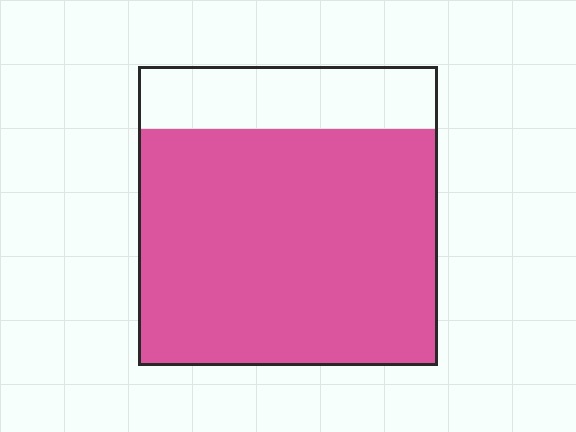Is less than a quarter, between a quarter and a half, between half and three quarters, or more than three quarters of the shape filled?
More than three quarters.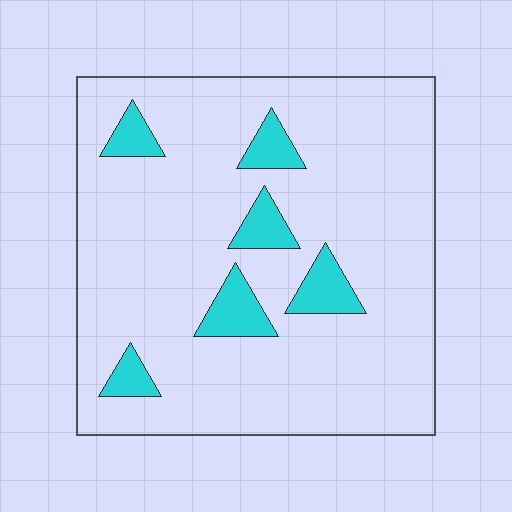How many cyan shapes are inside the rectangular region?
6.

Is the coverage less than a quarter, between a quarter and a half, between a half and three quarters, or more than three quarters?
Less than a quarter.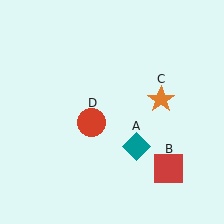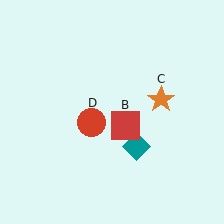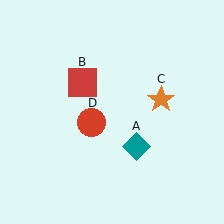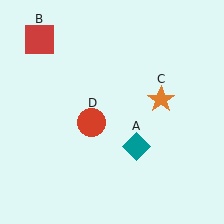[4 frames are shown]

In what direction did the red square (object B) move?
The red square (object B) moved up and to the left.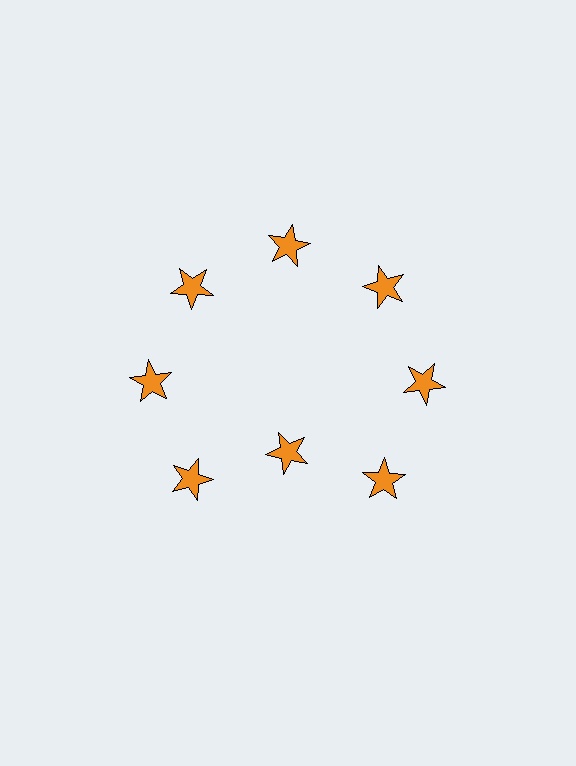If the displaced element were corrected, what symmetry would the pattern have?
It would have 8-fold rotational symmetry — the pattern would map onto itself every 45 degrees.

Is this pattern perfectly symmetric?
No. The 8 orange stars are arranged in a ring, but one element near the 6 o'clock position is pulled inward toward the center, breaking the 8-fold rotational symmetry.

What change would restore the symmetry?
The symmetry would be restored by moving it outward, back onto the ring so that all 8 stars sit at equal angles and equal distance from the center.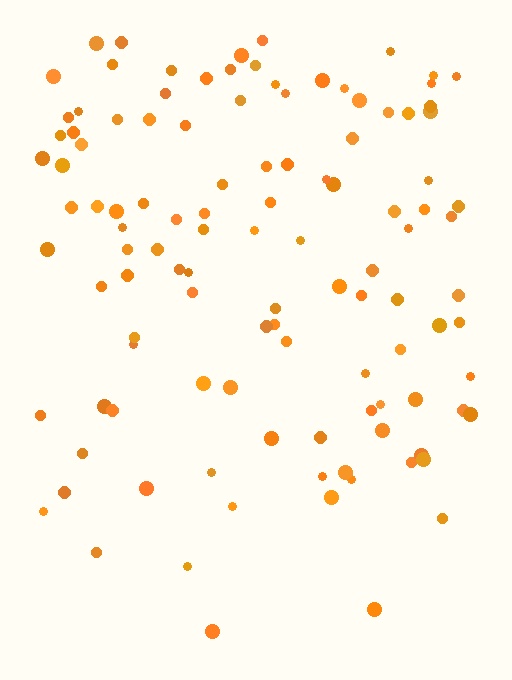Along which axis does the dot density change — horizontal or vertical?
Vertical.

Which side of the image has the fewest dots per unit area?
The bottom.